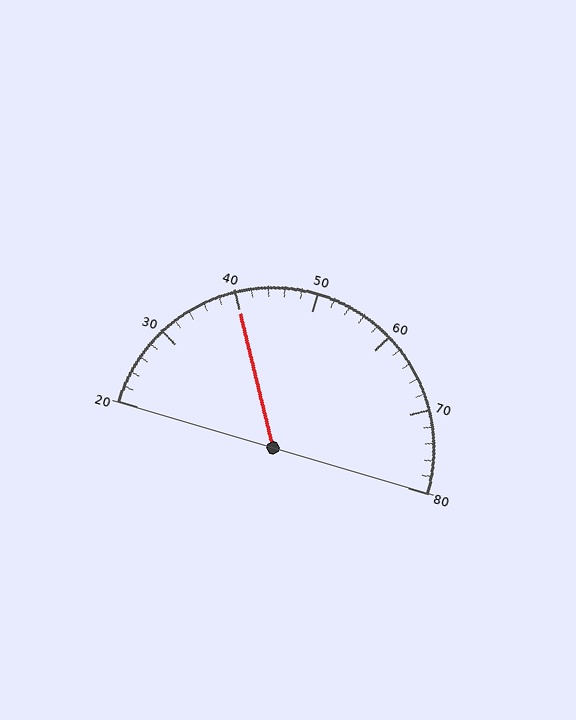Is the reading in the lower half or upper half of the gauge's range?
The reading is in the lower half of the range (20 to 80).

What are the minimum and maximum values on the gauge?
The gauge ranges from 20 to 80.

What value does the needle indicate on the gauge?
The needle indicates approximately 40.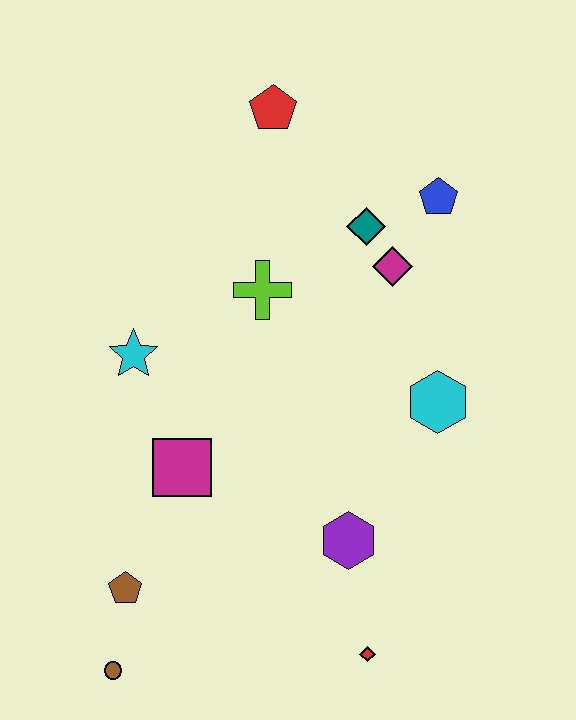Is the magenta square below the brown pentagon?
No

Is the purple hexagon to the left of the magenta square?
No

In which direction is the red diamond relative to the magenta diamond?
The red diamond is below the magenta diamond.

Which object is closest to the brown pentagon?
The brown circle is closest to the brown pentagon.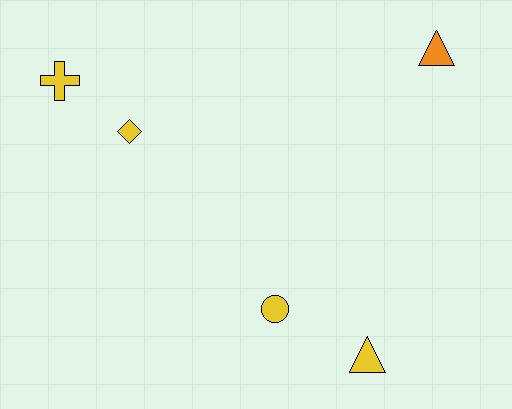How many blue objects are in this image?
There are no blue objects.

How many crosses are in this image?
There is 1 cross.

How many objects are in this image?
There are 5 objects.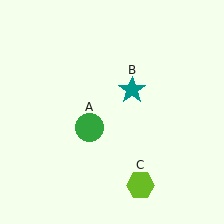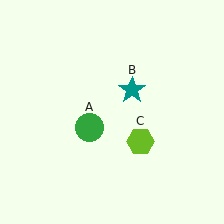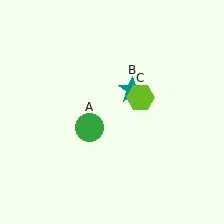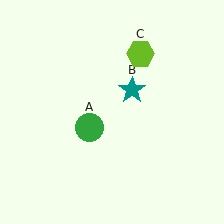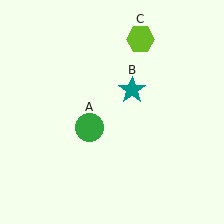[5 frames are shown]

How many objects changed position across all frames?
1 object changed position: lime hexagon (object C).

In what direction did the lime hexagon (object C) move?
The lime hexagon (object C) moved up.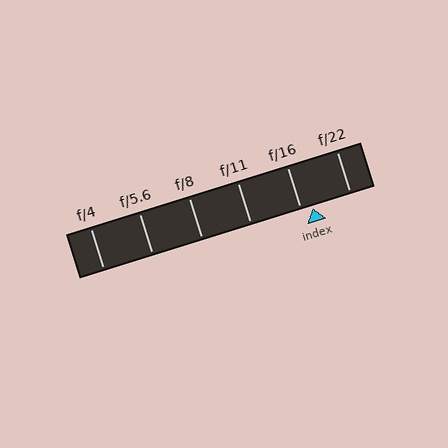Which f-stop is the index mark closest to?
The index mark is closest to f/16.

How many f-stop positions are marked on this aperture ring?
There are 6 f-stop positions marked.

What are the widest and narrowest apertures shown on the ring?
The widest aperture shown is f/4 and the narrowest is f/22.